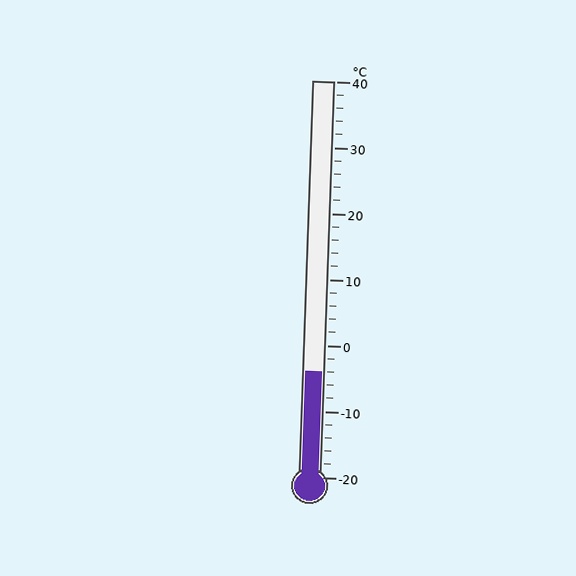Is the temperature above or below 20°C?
The temperature is below 20°C.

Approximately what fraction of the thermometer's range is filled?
The thermometer is filled to approximately 25% of its range.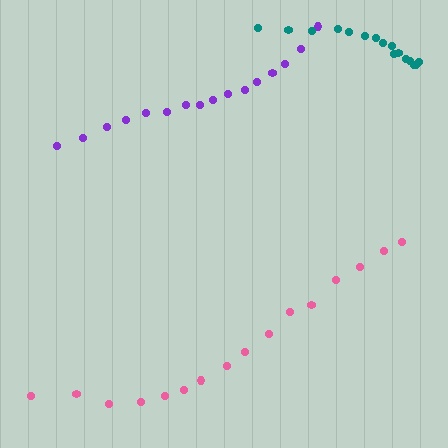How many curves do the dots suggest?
There are 3 distinct paths.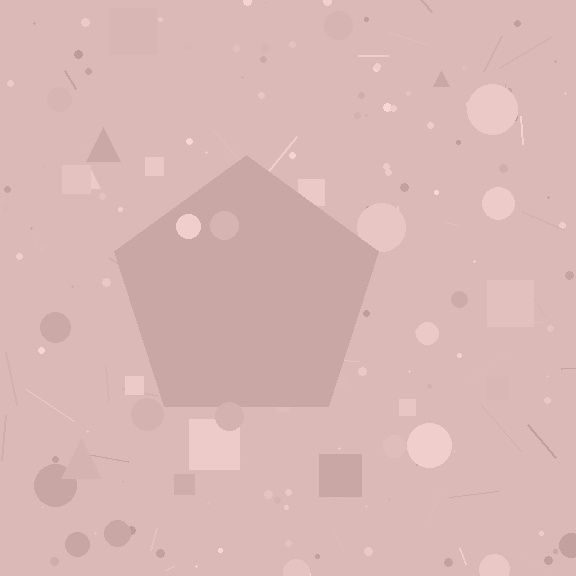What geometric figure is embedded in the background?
A pentagon is embedded in the background.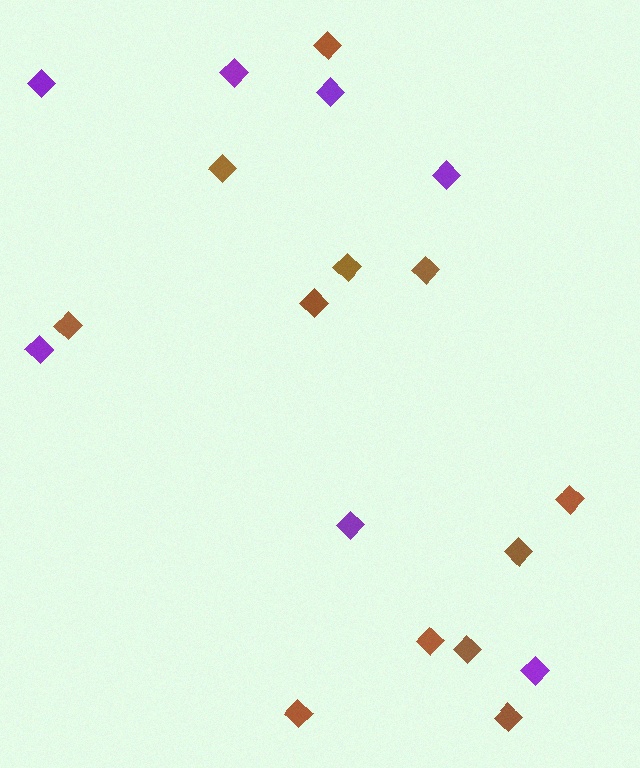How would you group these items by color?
There are 2 groups: one group of brown diamonds (12) and one group of purple diamonds (7).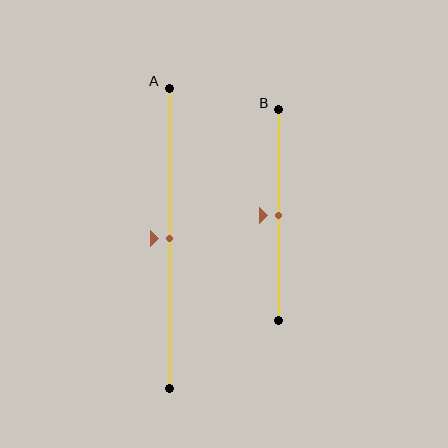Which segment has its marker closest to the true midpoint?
Segment A has its marker closest to the true midpoint.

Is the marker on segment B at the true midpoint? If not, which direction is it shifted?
Yes, the marker on segment B is at the true midpoint.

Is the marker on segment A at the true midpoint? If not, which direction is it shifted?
Yes, the marker on segment A is at the true midpoint.